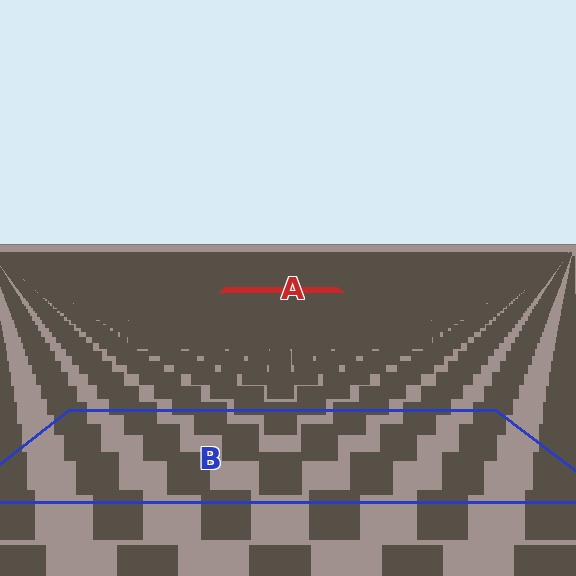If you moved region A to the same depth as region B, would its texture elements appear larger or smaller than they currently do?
They would appear larger. At a closer depth, the same texture elements are projected at a bigger on-screen size.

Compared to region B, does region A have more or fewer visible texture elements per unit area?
Region A has more texture elements per unit area — they are packed more densely because it is farther away.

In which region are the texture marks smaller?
The texture marks are smaller in region A, because it is farther away.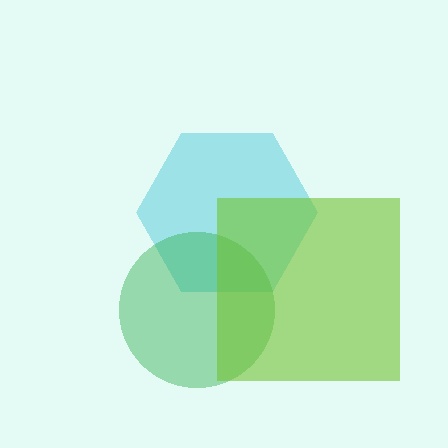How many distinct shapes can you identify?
There are 3 distinct shapes: a cyan hexagon, a green circle, a lime square.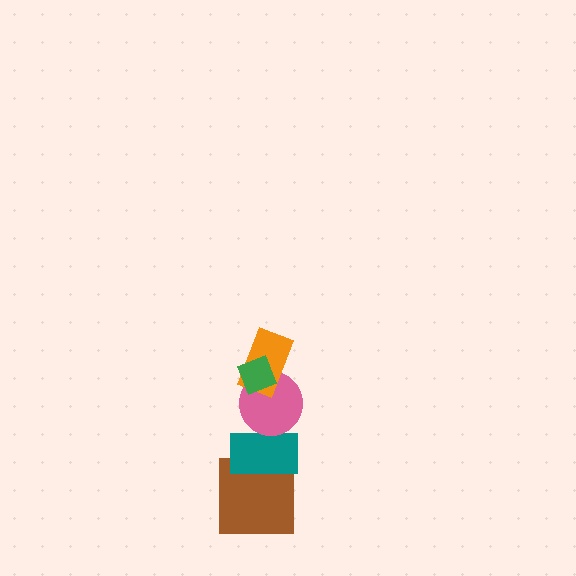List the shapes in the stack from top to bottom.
From top to bottom: the green diamond, the orange rectangle, the pink circle, the teal rectangle, the brown square.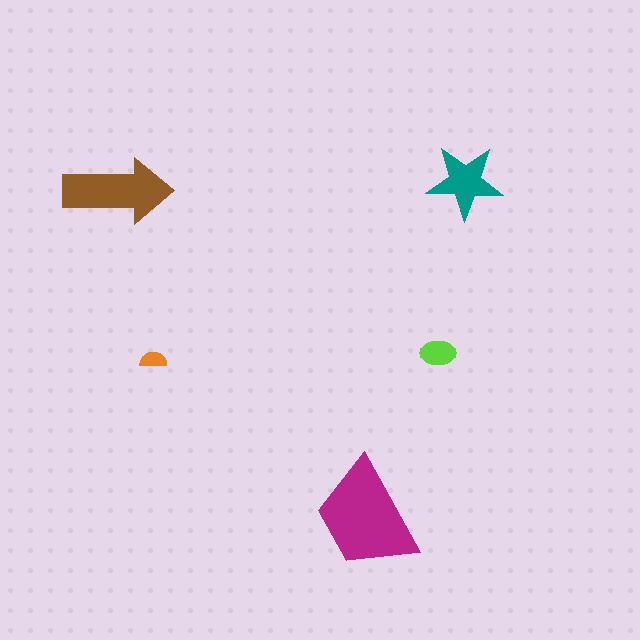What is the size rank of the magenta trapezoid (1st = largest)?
1st.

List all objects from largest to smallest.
The magenta trapezoid, the brown arrow, the teal star, the lime ellipse, the orange semicircle.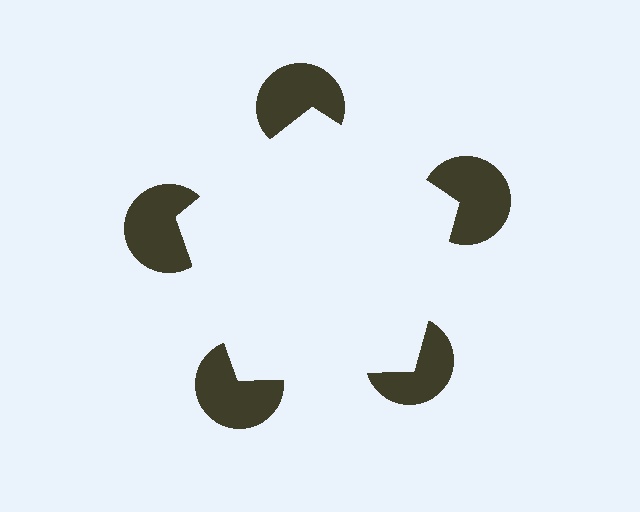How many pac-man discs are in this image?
There are 5 — one at each vertex of the illusory pentagon.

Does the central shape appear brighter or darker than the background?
It typically appears slightly brighter than the background, even though no actual brightness change is drawn.